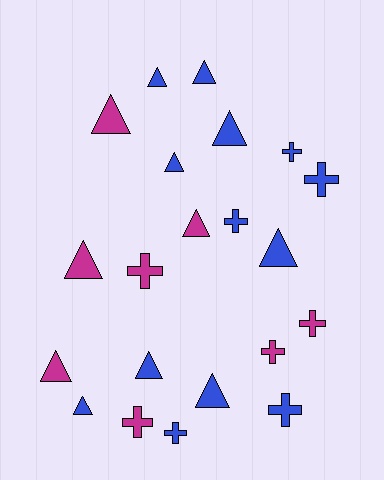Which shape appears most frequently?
Triangle, with 12 objects.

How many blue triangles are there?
There are 8 blue triangles.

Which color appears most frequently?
Blue, with 13 objects.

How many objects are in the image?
There are 21 objects.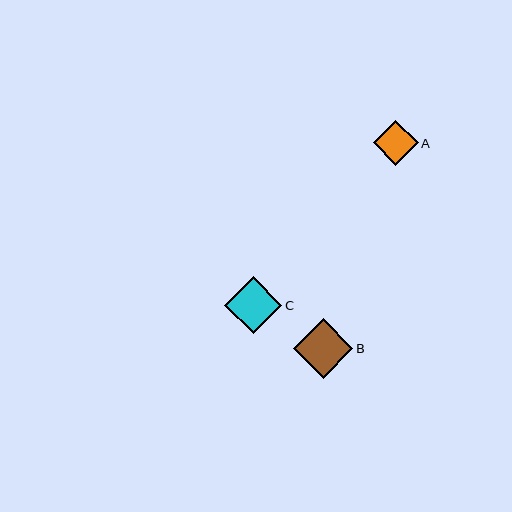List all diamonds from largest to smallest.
From largest to smallest: B, C, A.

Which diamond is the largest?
Diamond B is the largest with a size of approximately 60 pixels.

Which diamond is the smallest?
Diamond A is the smallest with a size of approximately 45 pixels.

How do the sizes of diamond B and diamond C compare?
Diamond B and diamond C are approximately the same size.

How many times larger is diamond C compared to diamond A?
Diamond C is approximately 1.3 times the size of diamond A.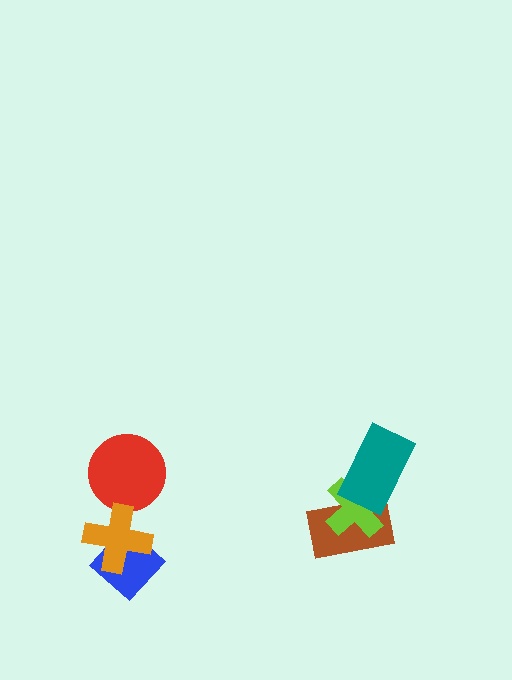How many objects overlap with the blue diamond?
1 object overlaps with the blue diamond.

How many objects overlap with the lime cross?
2 objects overlap with the lime cross.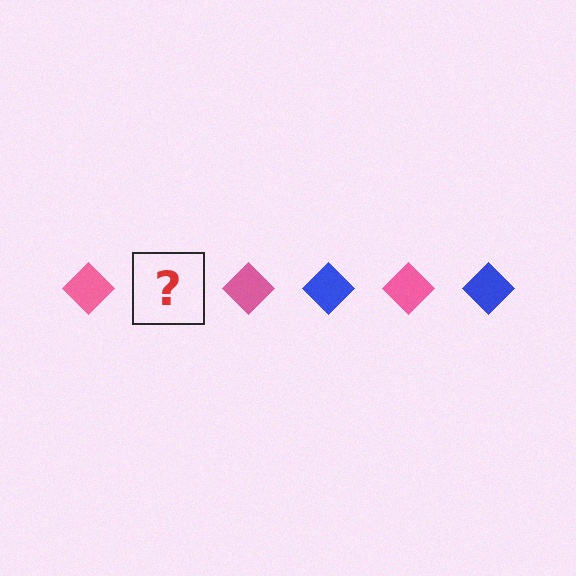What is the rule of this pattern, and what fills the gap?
The rule is that the pattern cycles through pink, blue diamonds. The gap should be filled with a blue diamond.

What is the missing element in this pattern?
The missing element is a blue diamond.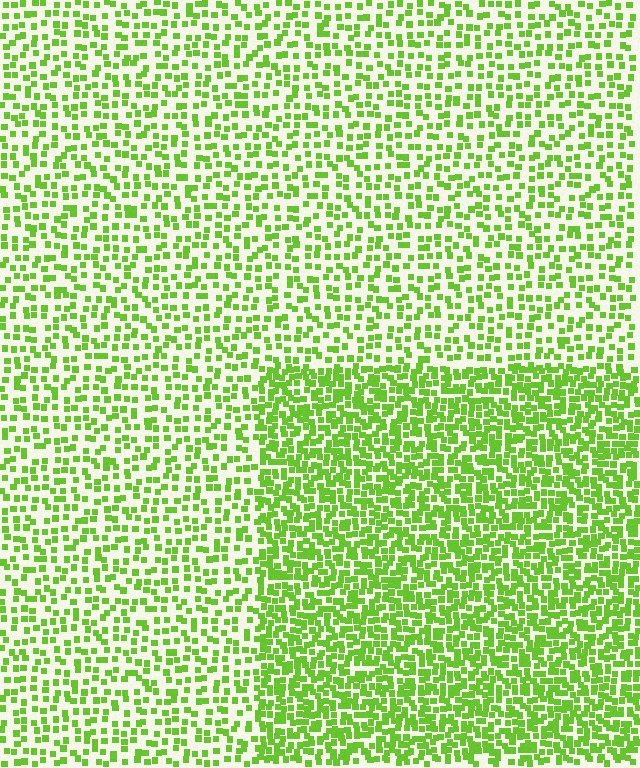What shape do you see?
I see a rectangle.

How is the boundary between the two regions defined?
The boundary is defined by a change in element density (approximately 2.0x ratio). All elements are the same color, size, and shape.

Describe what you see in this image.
The image contains small lime elements arranged at two different densities. A rectangle-shaped region is visible where the elements are more densely packed than the surrounding area.